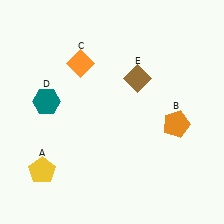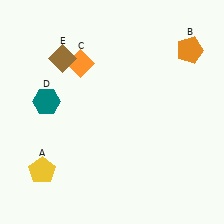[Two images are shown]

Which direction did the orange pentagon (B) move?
The orange pentagon (B) moved up.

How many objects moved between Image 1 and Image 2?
2 objects moved between the two images.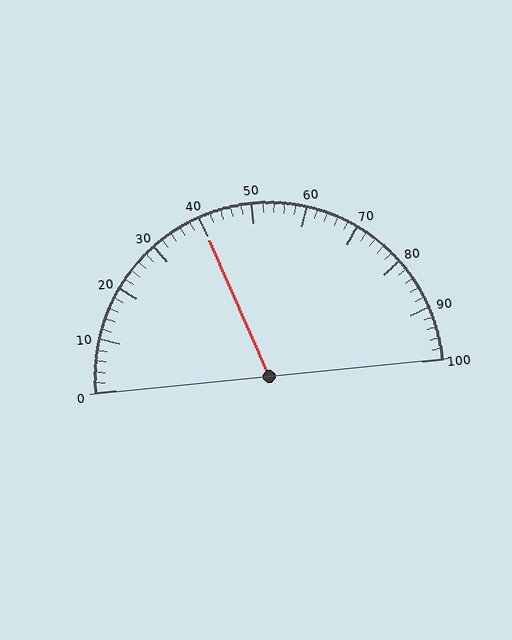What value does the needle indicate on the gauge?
The needle indicates approximately 40.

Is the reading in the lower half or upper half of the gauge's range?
The reading is in the lower half of the range (0 to 100).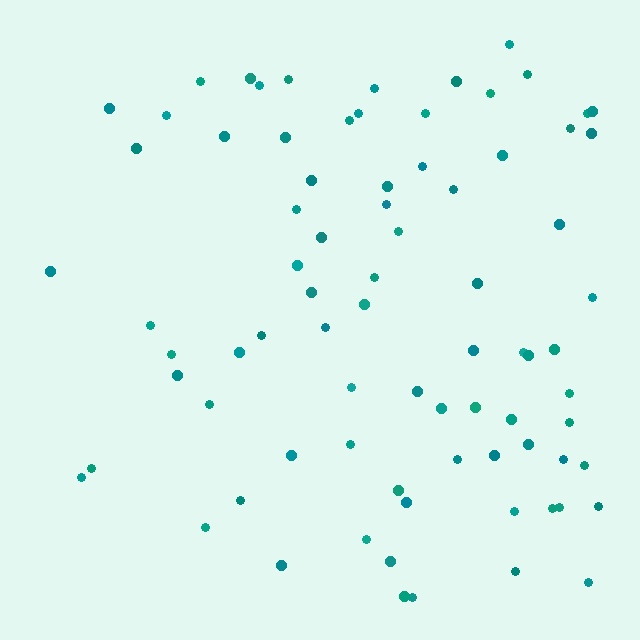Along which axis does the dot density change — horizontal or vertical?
Horizontal.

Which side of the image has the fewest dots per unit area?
The left.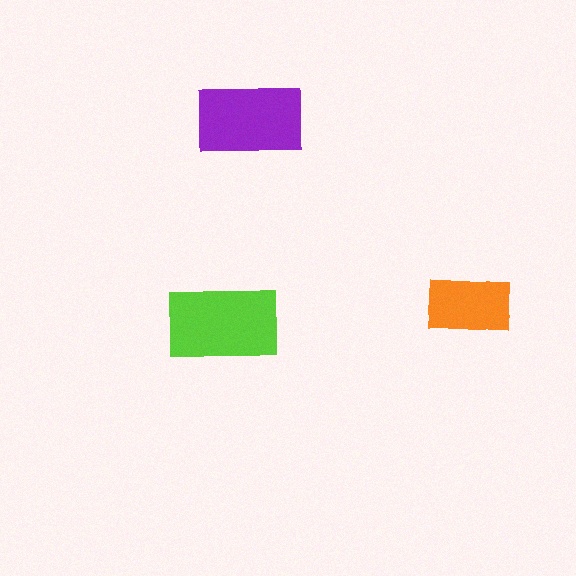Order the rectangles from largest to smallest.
the lime one, the purple one, the orange one.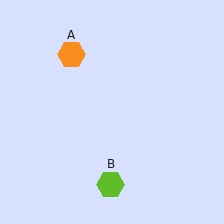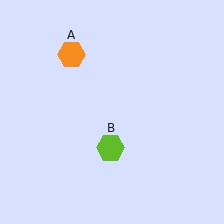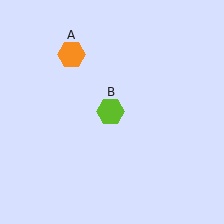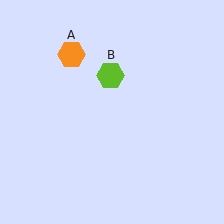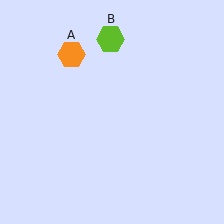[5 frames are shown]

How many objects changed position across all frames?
1 object changed position: lime hexagon (object B).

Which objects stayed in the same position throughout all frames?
Orange hexagon (object A) remained stationary.